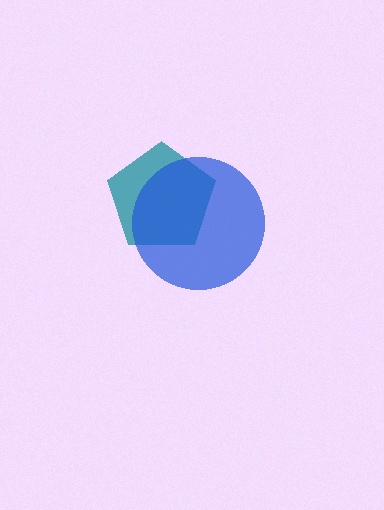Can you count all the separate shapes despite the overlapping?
Yes, there are 2 separate shapes.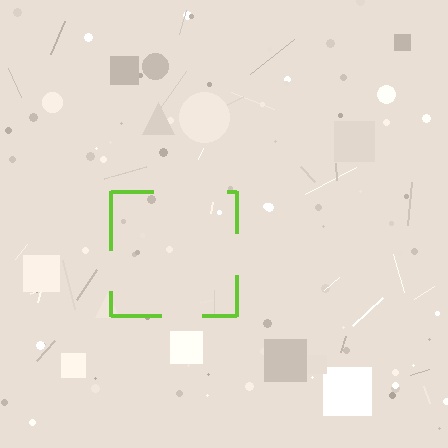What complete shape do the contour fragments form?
The contour fragments form a square.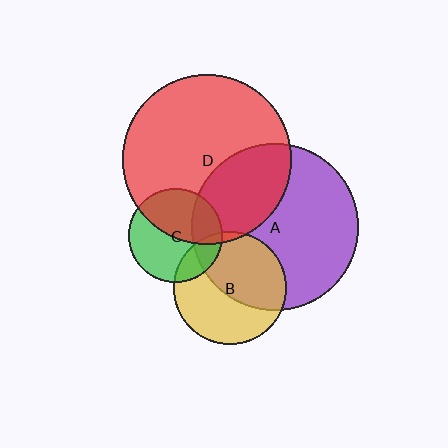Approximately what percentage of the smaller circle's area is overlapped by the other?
Approximately 45%.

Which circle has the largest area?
Circle D (red).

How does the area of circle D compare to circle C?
Approximately 3.3 times.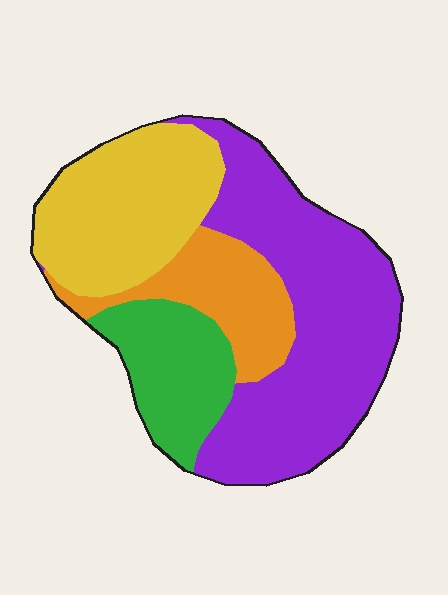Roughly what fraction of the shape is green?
Green takes up about one sixth (1/6) of the shape.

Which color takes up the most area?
Purple, at roughly 45%.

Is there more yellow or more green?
Yellow.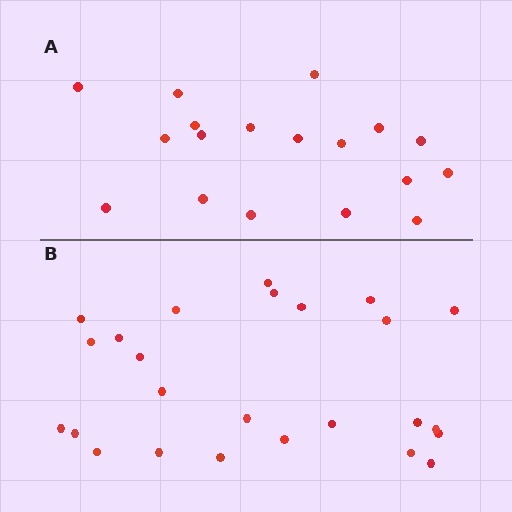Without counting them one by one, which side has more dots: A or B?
Region B (the bottom region) has more dots.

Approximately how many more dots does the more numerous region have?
Region B has roughly 8 or so more dots than region A.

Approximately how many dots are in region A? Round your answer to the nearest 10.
About 20 dots. (The exact count is 18, which rounds to 20.)